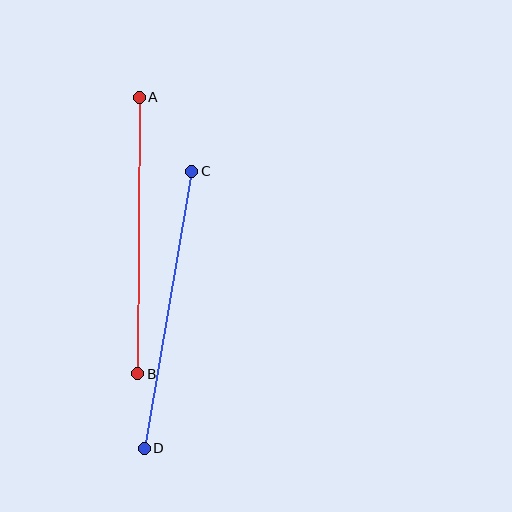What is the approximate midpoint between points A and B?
The midpoint is at approximately (139, 236) pixels.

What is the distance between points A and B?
The distance is approximately 276 pixels.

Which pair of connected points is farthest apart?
Points C and D are farthest apart.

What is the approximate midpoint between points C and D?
The midpoint is at approximately (168, 310) pixels.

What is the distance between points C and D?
The distance is approximately 281 pixels.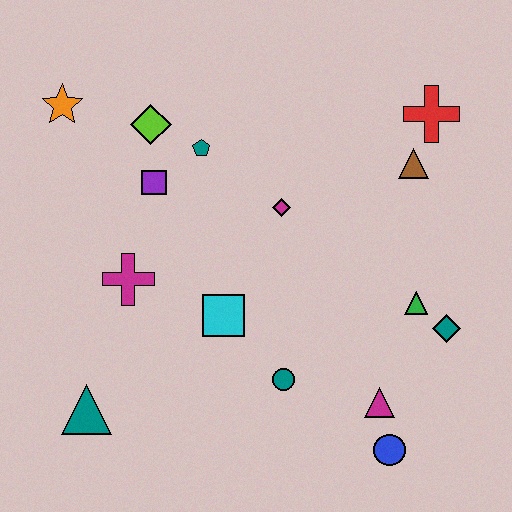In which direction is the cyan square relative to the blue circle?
The cyan square is to the left of the blue circle.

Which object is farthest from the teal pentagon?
The blue circle is farthest from the teal pentagon.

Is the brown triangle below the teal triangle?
No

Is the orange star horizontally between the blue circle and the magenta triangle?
No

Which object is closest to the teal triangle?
The magenta cross is closest to the teal triangle.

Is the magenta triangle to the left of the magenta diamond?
No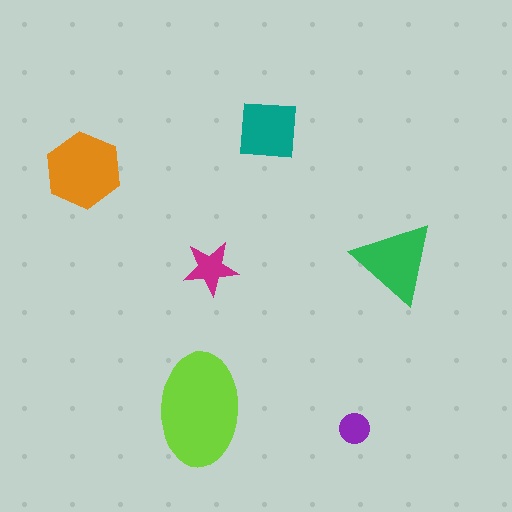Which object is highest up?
The teal square is topmost.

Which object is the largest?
The lime ellipse.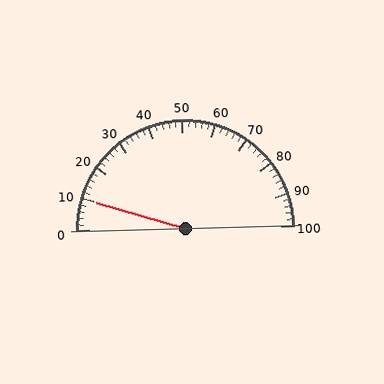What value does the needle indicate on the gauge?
The needle indicates approximately 10.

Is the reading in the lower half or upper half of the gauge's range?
The reading is in the lower half of the range (0 to 100).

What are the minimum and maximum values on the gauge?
The gauge ranges from 0 to 100.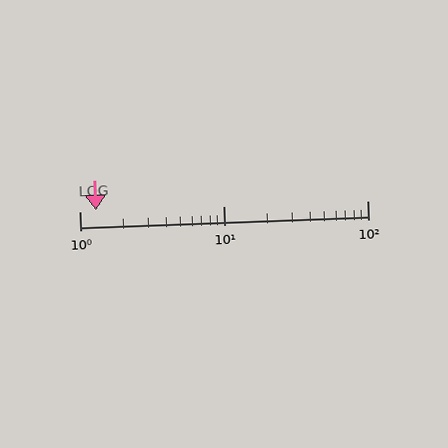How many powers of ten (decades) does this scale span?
The scale spans 2 decades, from 1 to 100.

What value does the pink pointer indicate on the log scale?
The pointer indicates approximately 1.3.